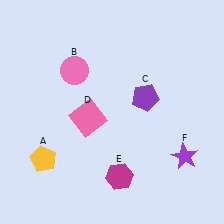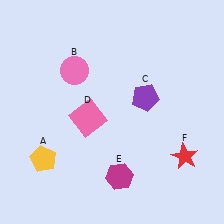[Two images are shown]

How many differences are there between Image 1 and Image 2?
There is 1 difference between the two images.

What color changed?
The star (F) changed from purple in Image 1 to red in Image 2.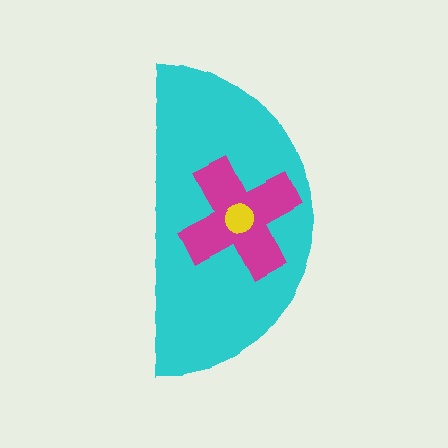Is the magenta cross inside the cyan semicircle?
Yes.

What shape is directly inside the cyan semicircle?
The magenta cross.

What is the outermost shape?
The cyan semicircle.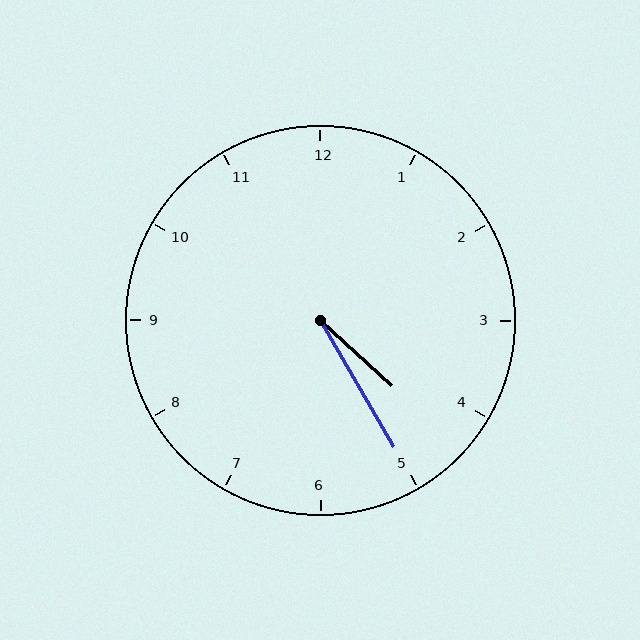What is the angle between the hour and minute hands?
Approximately 18 degrees.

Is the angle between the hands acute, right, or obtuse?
It is acute.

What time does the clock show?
4:25.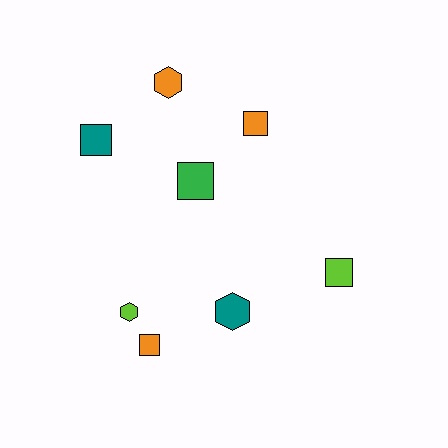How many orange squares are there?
There are 2 orange squares.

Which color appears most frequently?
Orange, with 3 objects.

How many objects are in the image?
There are 8 objects.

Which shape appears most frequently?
Square, with 5 objects.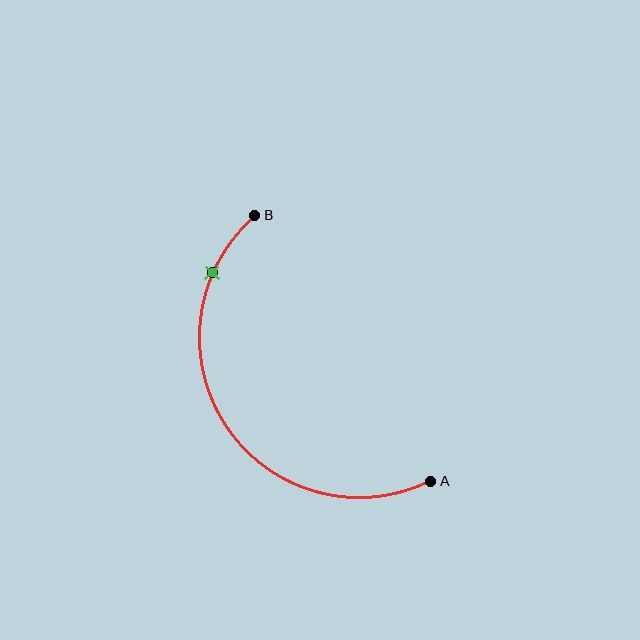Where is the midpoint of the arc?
The arc midpoint is the point on the curve farthest from the straight line joining A and B. It sits to the left of that line.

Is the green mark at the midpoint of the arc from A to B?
No. The green mark lies on the arc but is closer to endpoint B. The arc midpoint would be at the point on the curve equidistant along the arc from both A and B.